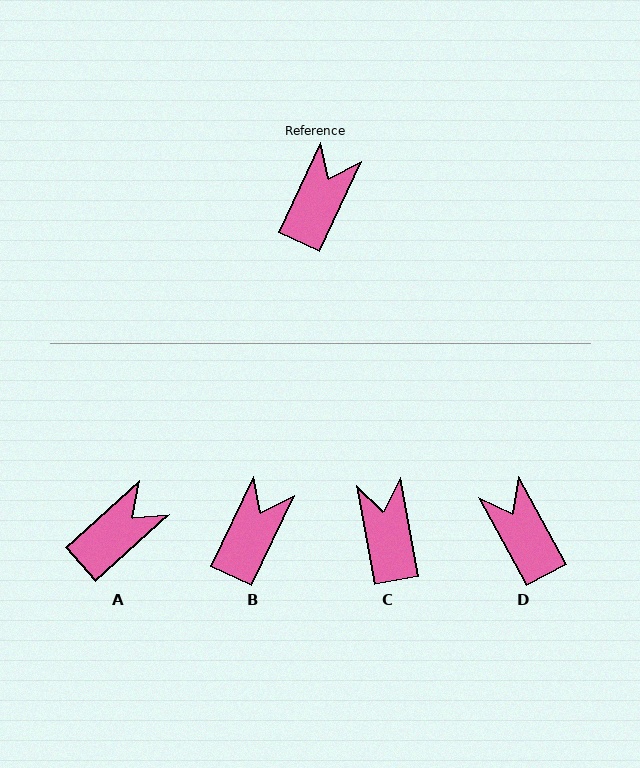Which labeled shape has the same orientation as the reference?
B.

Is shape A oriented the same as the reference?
No, it is off by about 23 degrees.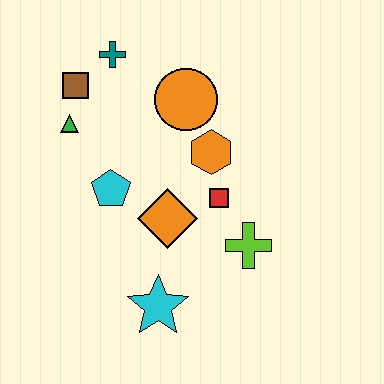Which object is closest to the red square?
The orange hexagon is closest to the red square.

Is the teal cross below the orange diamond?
No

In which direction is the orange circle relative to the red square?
The orange circle is above the red square.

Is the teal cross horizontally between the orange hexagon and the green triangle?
Yes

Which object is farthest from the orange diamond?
The teal cross is farthest from the orange diamond.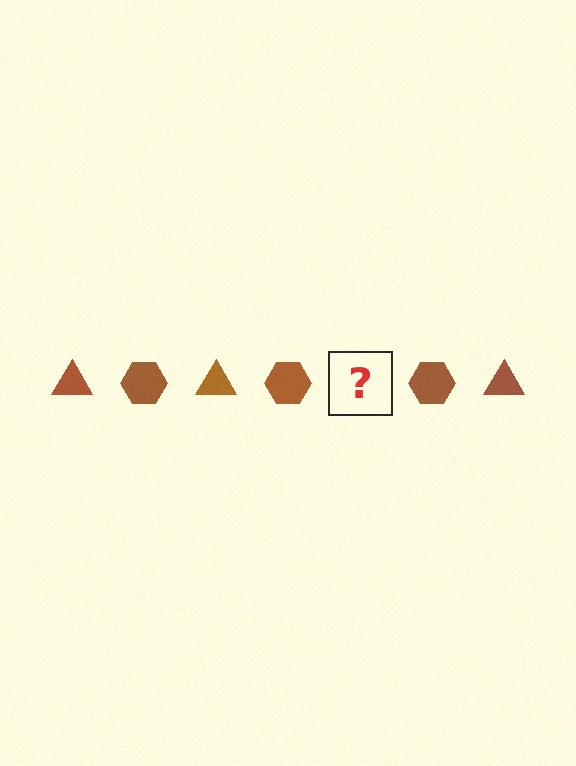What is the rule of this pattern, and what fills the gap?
The rule is that the pattern cycles through triangle, hexagon shapes in brown. The gap should be filled with a brown triangle.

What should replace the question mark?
The question mark should be replaced with a brown triangle.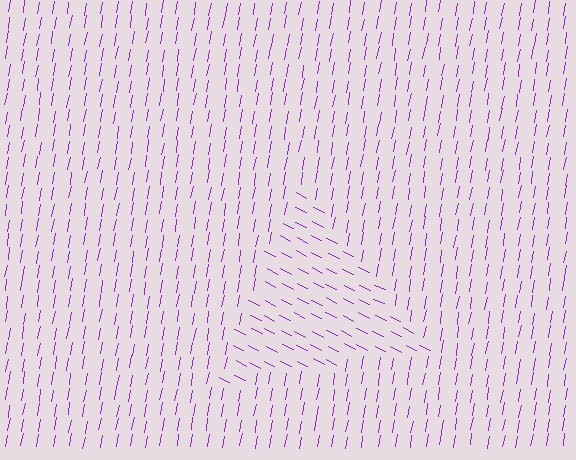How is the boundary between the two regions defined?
The boundary is defined purely by a change in line orientation (approximately 73 degrees difference). All lines are the same color and thickness.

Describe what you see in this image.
The image is filled with small purple line segments. A triangle region in the image has lines oriented differently from the surrounding lines, creating a visible texture boundary.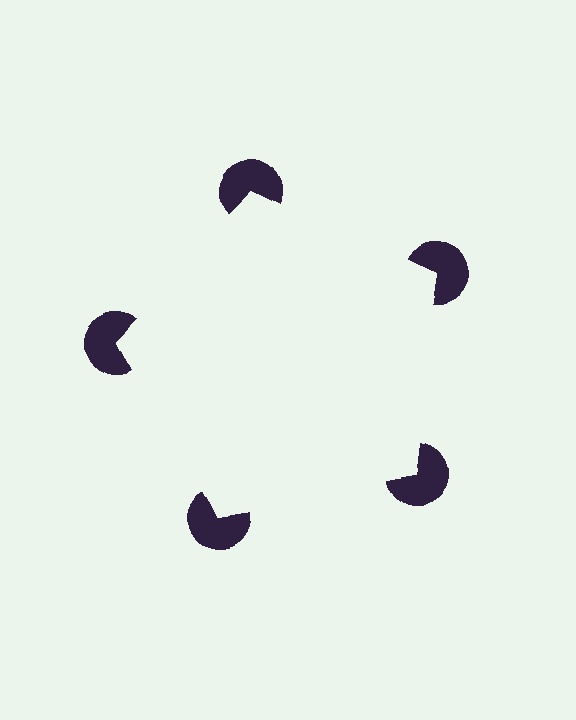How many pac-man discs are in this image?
There are 5 — one at each vertex of the illusory pentagon.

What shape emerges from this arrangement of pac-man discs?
An illusory pentagon — its edges are inferred from the aligned wedge cuts in the pac-man discs, not physically drawn.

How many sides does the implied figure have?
5 sides.